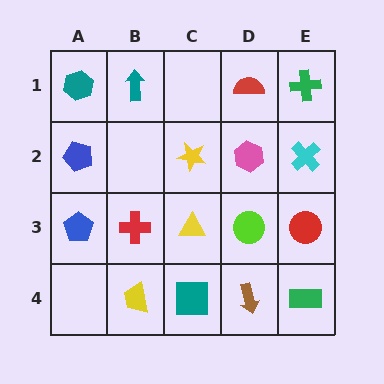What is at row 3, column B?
A red cross.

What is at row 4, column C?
A teal square.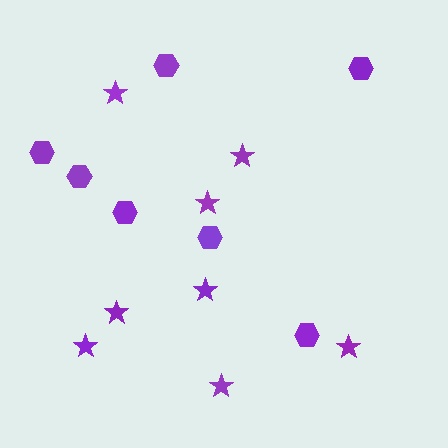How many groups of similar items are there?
There are 2 groups: one group of stars (8) and one group of hexagons (7).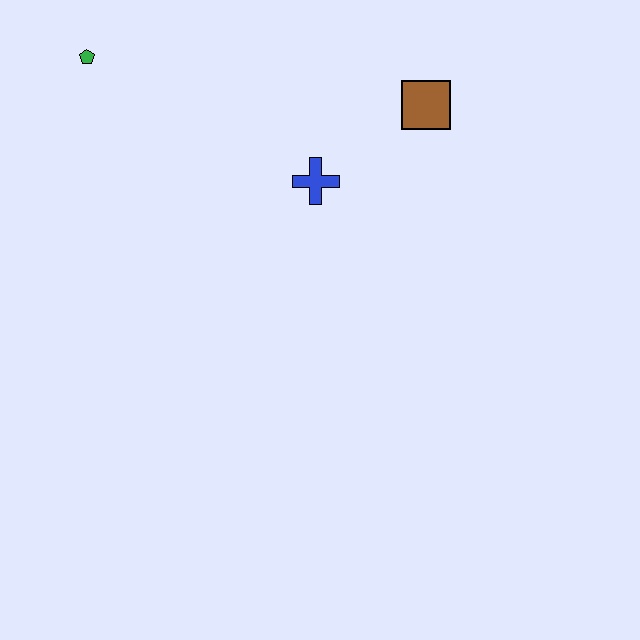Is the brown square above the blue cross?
Yes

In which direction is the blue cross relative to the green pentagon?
The blue cross is to the right of the green pentagon.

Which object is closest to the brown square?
The blue cross is closest to the brown square.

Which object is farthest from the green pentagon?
The brown square is farthest from the green pentagon.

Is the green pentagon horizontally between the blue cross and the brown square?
No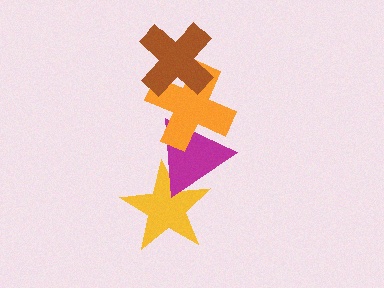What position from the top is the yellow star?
The yellow star is 4th from the top.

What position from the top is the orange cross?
The orange cross is 2nd from the top.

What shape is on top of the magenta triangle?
The orange cross is on top of the magenta triangle.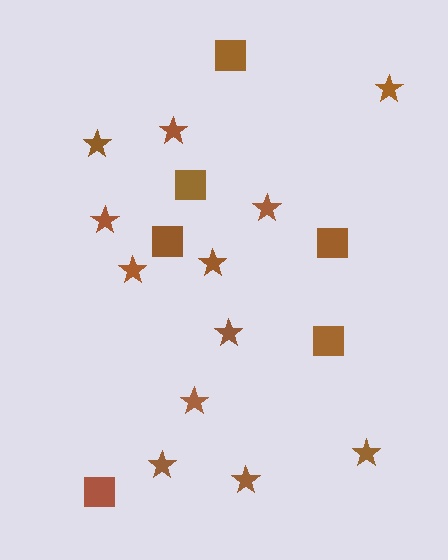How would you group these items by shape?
There are 2 groups: one group of stars (12) and one group of squares (6).